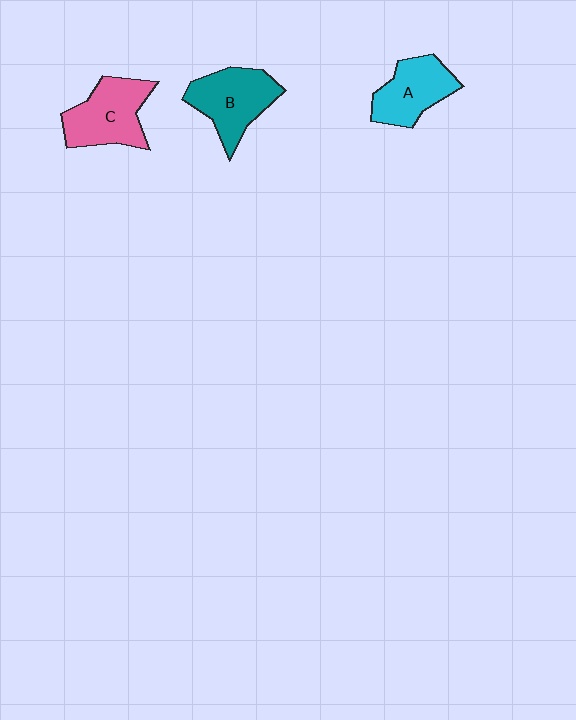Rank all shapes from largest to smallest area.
From largest to smallest: C (pink), B (teal), A (cyan).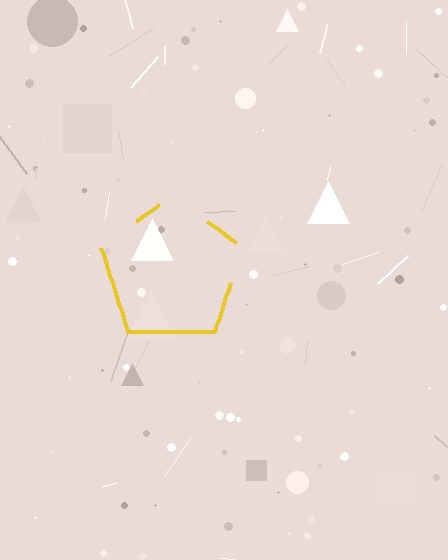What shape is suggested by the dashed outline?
The dashed outline suggests a pentagon.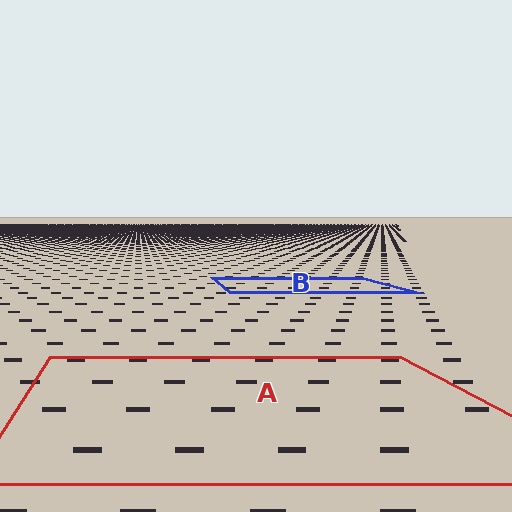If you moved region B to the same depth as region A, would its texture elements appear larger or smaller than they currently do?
They would appear larger. At a closer depth, the same texture elements are projected at a bigger on-screen size.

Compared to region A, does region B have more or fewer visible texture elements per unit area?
Region B has more texture elements per unit area — they are packed more densely because it is farther away.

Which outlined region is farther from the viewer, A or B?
Region B is farther from the viewer — the texture elements inside it appear smaller and more densely packed.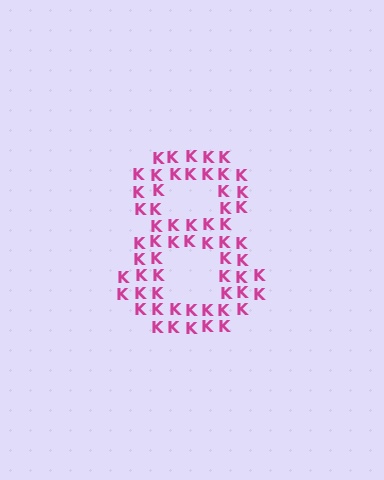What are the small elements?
The small elements are letter K's.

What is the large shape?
The large shape is the digit 8.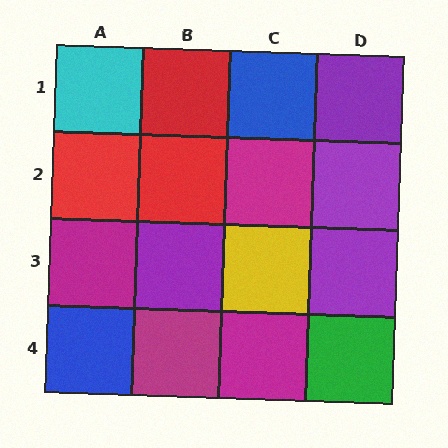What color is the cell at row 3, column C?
Yellow.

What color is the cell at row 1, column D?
Purple.